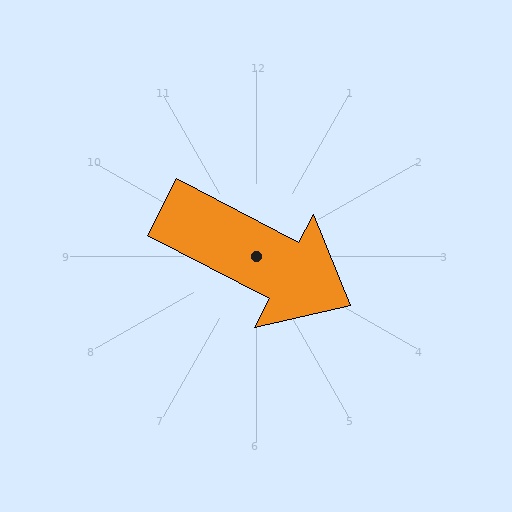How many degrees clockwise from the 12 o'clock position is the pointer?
Approximately 118 degrees.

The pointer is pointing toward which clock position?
Roughly 4 o'clock.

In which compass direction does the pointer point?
Southeast.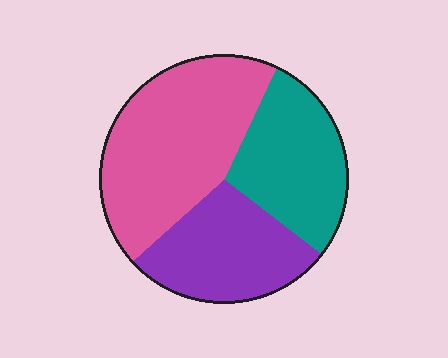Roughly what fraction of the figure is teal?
Teal covers 28% of the figure.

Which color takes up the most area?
Pink, at roughly 45%.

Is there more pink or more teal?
Pink.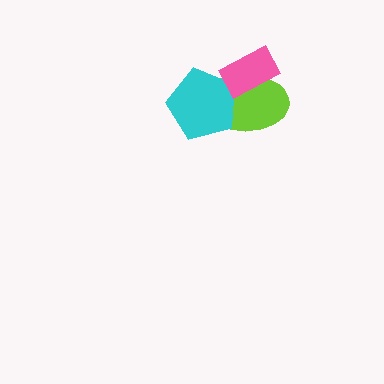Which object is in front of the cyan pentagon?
The pink rectangle is in front of the cyan pentagon.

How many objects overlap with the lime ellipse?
2 objects overlap with the lime ellipse.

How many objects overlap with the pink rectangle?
2 objects overlap with the pink rectangle.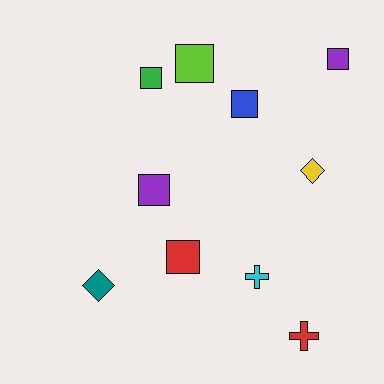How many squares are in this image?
There are 6 squares.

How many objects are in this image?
There are 10 objects.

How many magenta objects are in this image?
There are no magenta objects.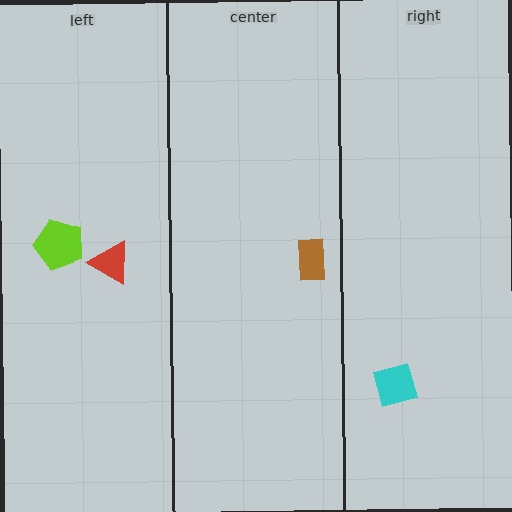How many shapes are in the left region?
2.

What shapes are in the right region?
The cyan diamond.